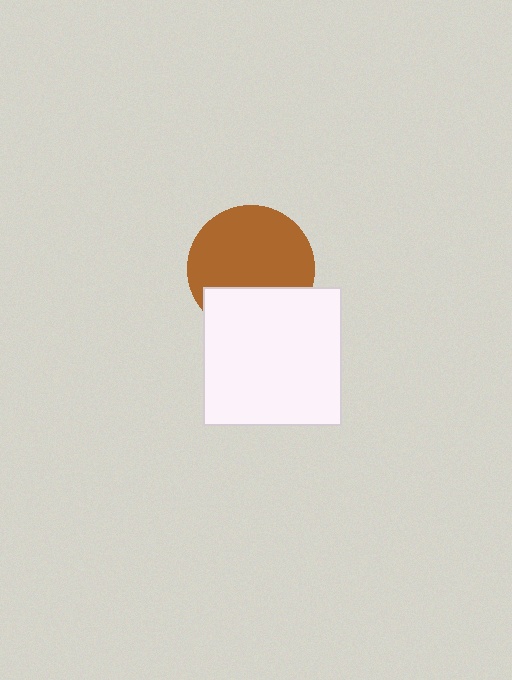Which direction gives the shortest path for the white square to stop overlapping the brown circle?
Moving down gives the shortest separation.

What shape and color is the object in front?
The object in front is a white square.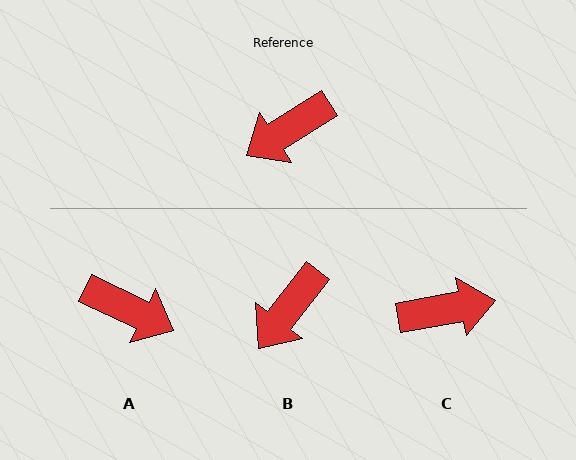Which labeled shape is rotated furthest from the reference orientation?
C, about 158 degrees away.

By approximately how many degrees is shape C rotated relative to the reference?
Approximately 158 degrees counter-clockwise.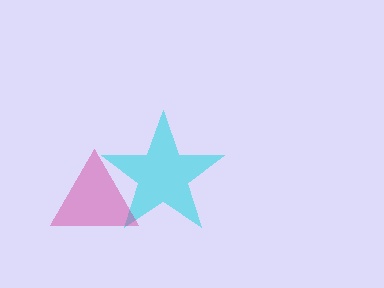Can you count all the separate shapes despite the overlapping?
Yes, there are 2 separate shapes.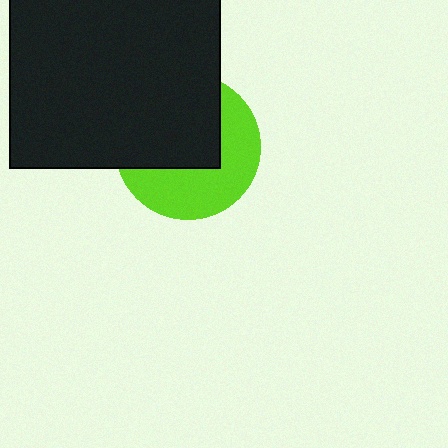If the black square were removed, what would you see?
You would see the complete lime circle.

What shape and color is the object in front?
The object in front is a black square.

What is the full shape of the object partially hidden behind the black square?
The partially hidden object is a lime circle.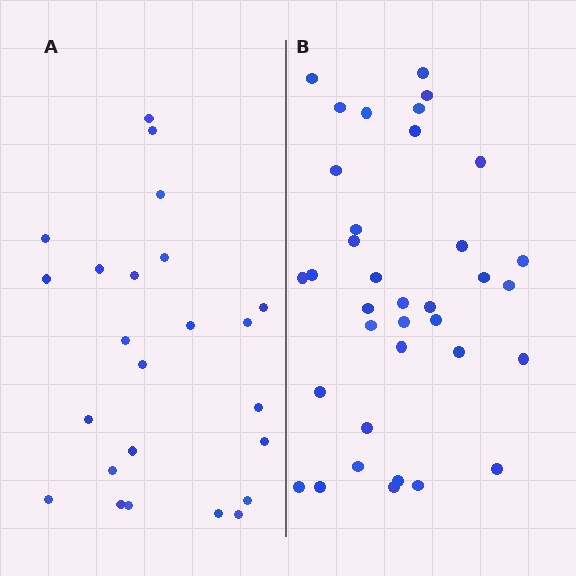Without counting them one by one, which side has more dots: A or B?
Region B (the right region) has more dots.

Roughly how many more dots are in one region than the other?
Region B has roughly 12 or so more dots than region A.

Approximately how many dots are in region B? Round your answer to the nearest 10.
About 40 dots. (The exact count is 36, which rounds to 40.)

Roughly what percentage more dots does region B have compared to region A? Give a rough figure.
About 50% more.